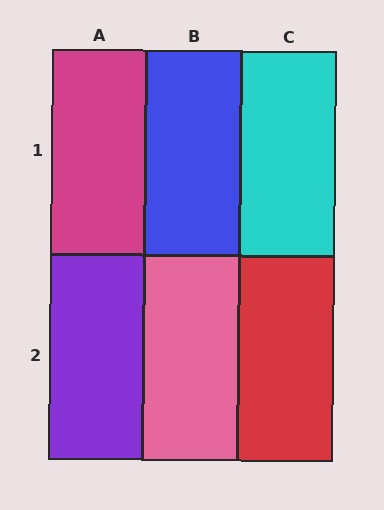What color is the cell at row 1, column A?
Magenta.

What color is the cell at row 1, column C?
Cyan.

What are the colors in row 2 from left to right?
Purple, pink, red.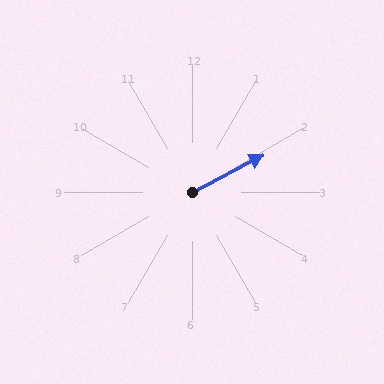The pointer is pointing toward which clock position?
Roughly 2 o'clock.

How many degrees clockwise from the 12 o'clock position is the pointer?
Approximately 63 degrees.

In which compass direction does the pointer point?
Northeast.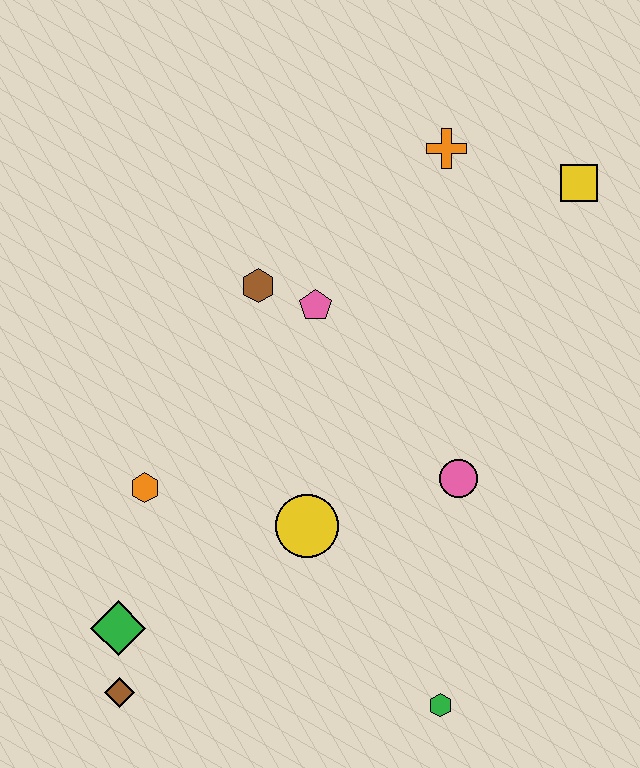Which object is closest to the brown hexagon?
The pink pentagon is closest to the brown hexagon.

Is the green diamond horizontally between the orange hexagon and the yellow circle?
No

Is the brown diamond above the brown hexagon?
No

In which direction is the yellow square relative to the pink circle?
The yellow square is above the pink circle.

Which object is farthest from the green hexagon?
The orange cross is farthest from the green hexagon.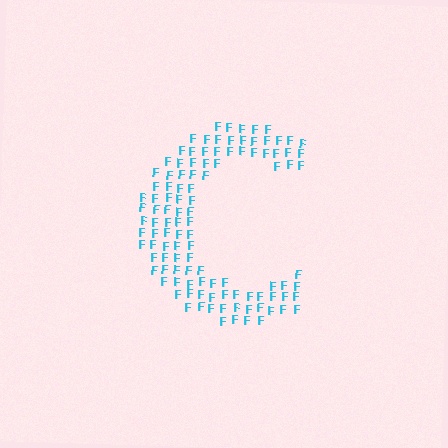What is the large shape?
The large shape is the letter C.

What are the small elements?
The small elements are letter F's.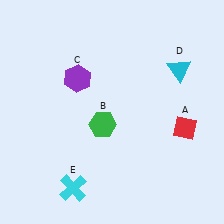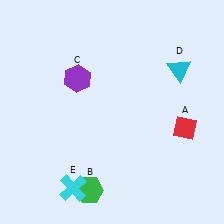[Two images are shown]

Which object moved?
The green hexagon (B) moved down.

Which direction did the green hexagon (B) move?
The green hexagon (B) moved down.